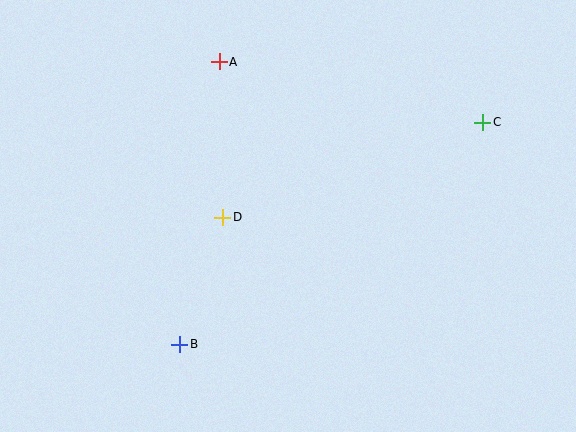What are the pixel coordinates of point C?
Point C is at (483, 123).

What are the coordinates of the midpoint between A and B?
The midpoint between A and B is at (199, 203).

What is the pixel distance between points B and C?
The distance between B and C is 375 pixels.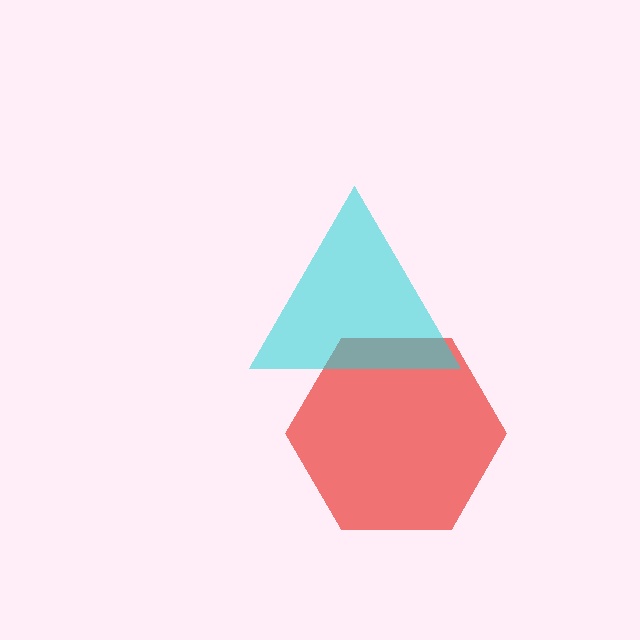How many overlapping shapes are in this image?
There are 2 overlapping shapes in the image.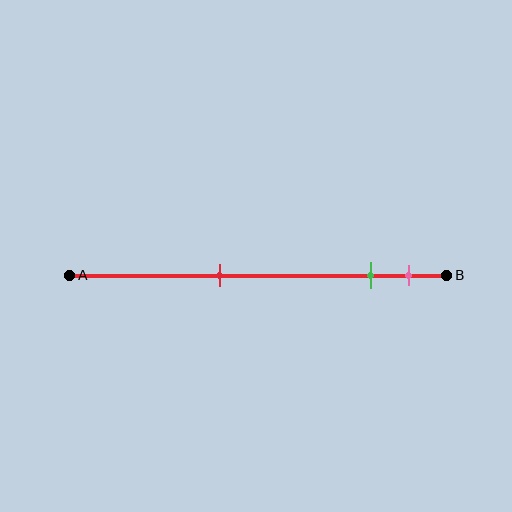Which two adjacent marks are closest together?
The green and pink marks are the closest adjacent pair.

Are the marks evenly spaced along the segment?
No, the marks are not evenly spaced.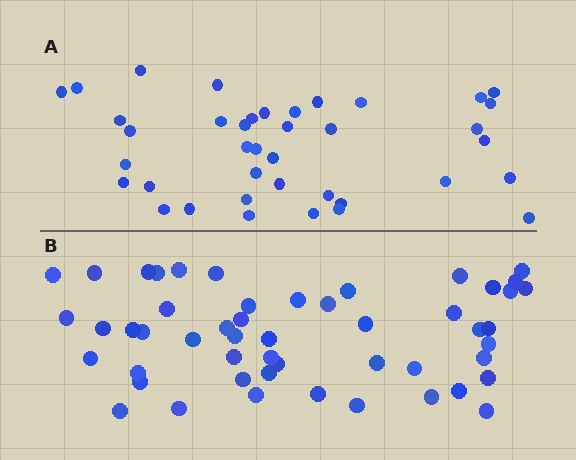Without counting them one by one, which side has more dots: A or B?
Region B (the bottom region) has more dots.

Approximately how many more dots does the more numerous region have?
Region B has roughly 12 or so more dots than region A.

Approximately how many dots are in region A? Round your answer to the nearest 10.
About 40 dots. (The exact count is 39, which rounds to 40.)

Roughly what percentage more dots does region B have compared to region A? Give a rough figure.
About 30% more.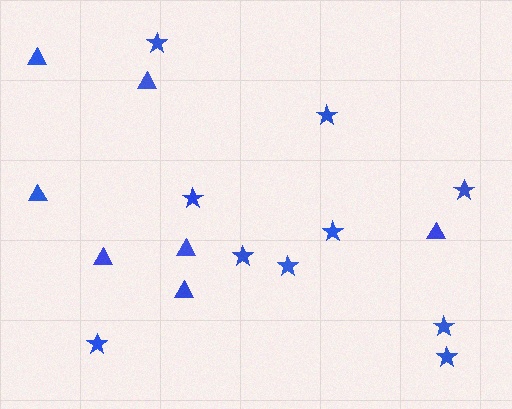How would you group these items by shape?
There are 2 groups: one group of triangles (7) and one group of stars (10).